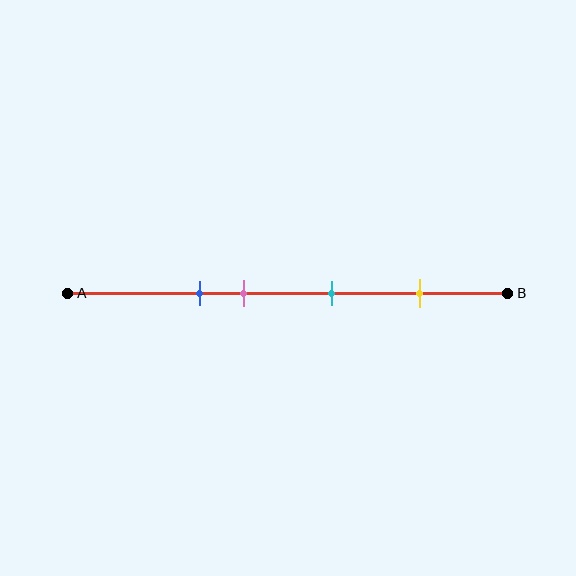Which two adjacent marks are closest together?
The blue and pink marks are the closest adjacent pair.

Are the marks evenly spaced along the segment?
No, the marks are not evenly spaced.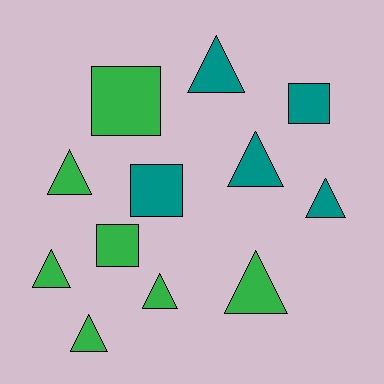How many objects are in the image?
There are 12 objects.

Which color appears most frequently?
Green, with 7 objects.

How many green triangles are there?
There are 5 green triangles.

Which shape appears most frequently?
Triangle, with 8 objects.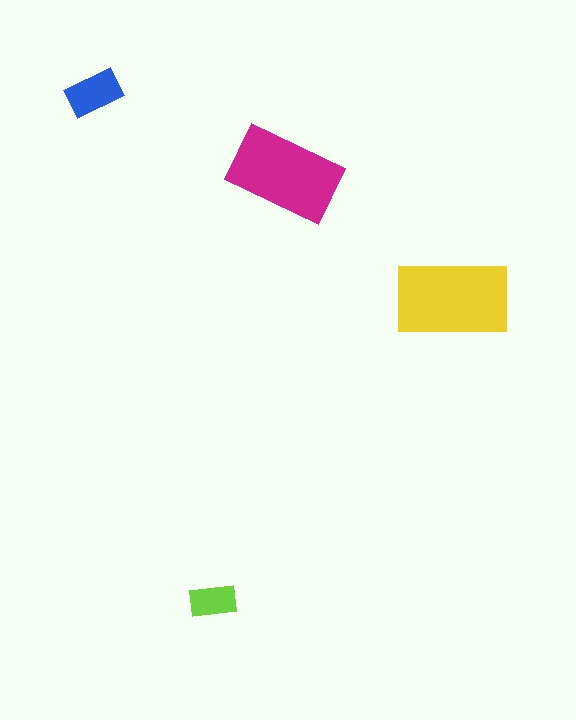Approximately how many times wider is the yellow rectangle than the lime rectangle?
About 2.5 times wider.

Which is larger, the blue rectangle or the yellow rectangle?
The yellow one.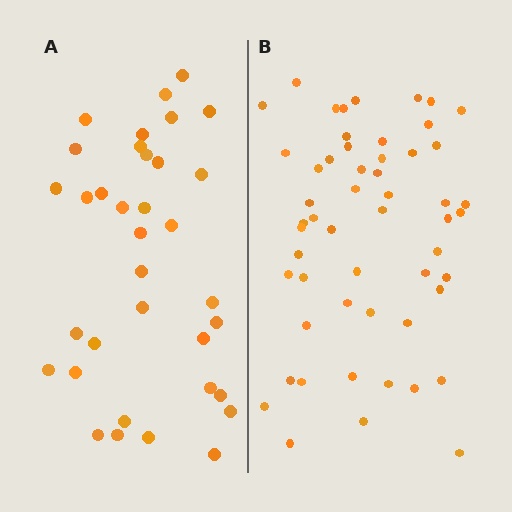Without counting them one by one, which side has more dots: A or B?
Region B (the right region) has more dots.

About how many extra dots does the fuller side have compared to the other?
Region B has approximately 20 more dots than region A.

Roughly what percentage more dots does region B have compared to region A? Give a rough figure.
About 55% more.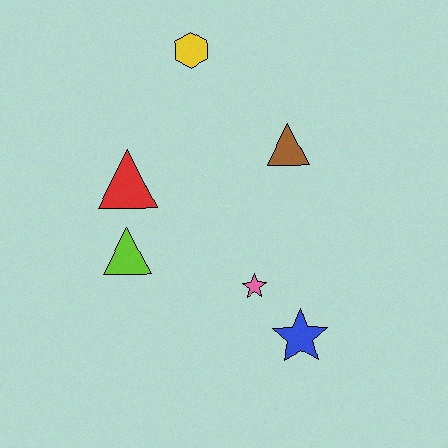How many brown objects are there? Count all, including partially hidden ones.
There is 1 brown object.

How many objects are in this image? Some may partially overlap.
There are 6 objects.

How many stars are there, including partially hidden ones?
There are 2 stars.